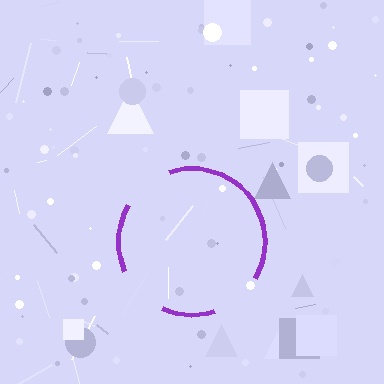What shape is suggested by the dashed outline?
The dashed outline suggests a circle.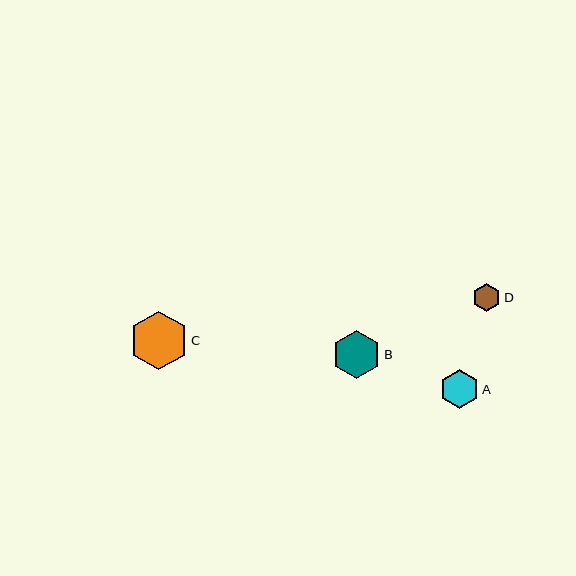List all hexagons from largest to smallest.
From largest to smallest: C, B, A, D.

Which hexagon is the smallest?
Hexagon D is the smallest with a size of approximately 28 pixels.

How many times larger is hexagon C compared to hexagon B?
Hexagon C is approximately 1.2 times the size of hexagon B.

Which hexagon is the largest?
Hexagon C is the largest with a size of approximately 59 pixels.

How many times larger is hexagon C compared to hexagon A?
Hexagon C is approximately 1.5 times the size of hexagon A.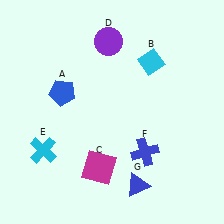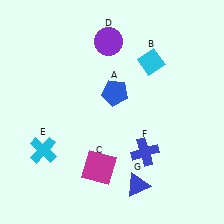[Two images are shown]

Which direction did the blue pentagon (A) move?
The blue pentagon (A) moved right.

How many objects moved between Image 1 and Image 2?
1 object moved between the two images.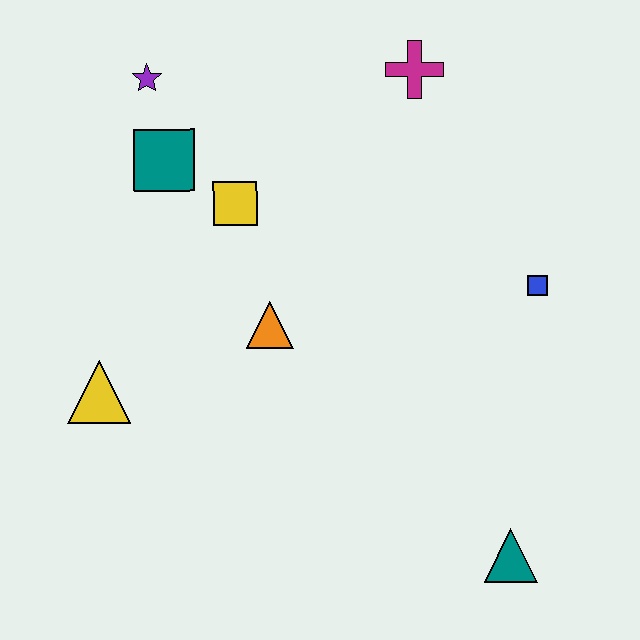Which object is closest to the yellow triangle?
The orange triangle is closest to the yellow triangle.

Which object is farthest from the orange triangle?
The teal triangle is farthest from the orange triangle.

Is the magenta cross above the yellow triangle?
Yes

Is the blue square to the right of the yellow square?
Yes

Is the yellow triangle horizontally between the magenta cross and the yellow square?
No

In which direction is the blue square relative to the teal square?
The blue square is to the right of the teal square.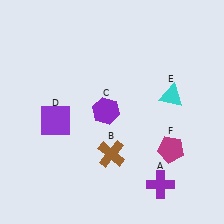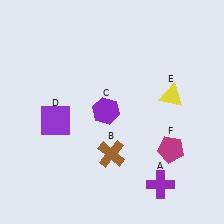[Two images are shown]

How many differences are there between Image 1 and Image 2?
There is 1 difference between the two images.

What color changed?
The triangle (E) changed from cyan in Image 1 to yellow in Image 2.